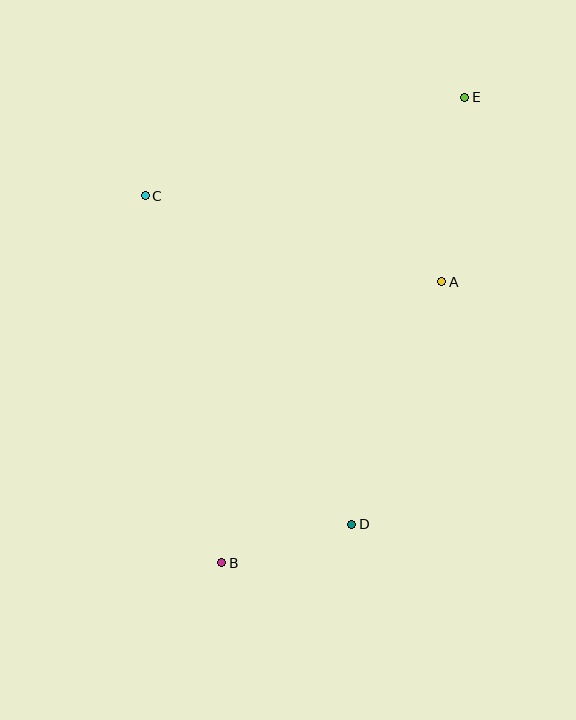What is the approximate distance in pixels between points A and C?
The distance between A and C is approximately 308 pixels.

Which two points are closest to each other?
Points B and D are closest to each other.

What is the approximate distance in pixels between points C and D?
The distance between C and D is approximately 388 pixels.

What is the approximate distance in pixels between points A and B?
The distance between A and B is approximately 357 pixels.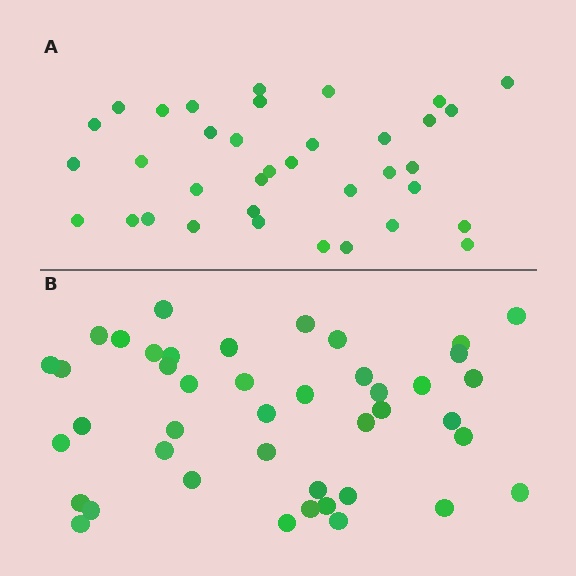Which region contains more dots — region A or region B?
Region B (the bottom region) has more dots.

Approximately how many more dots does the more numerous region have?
Region B has roughly 8 or so more dots than region A.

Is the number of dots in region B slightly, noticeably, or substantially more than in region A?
Region B has only slightly more — the two regions are fairly close. The ratio is roughly 1.2 to 1.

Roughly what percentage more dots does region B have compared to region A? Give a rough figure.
About 20% more.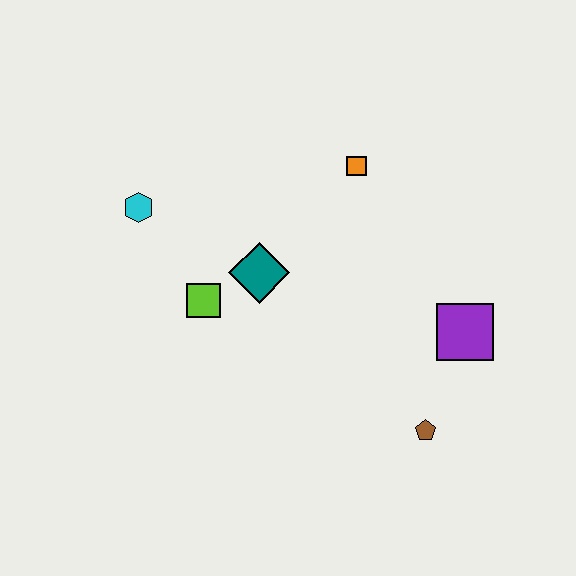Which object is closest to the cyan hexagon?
The lime square is closest to the cyan hexagon.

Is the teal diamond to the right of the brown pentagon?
No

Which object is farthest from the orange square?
The brown pentagon is farthest from the orange square.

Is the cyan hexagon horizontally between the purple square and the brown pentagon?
No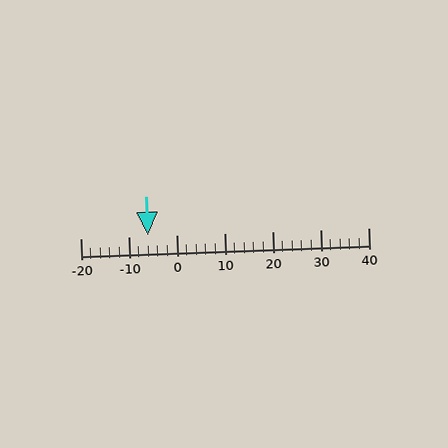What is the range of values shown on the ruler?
The ruler shows values from -20 to 40.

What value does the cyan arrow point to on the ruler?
The cyan arrow points to approximately -6.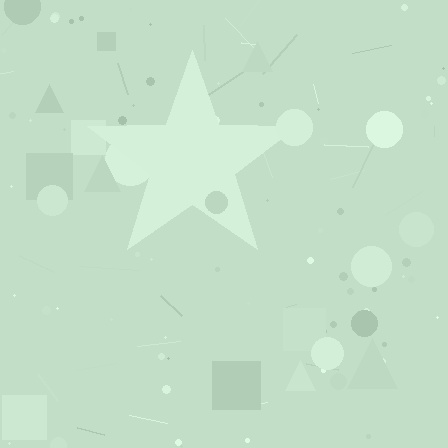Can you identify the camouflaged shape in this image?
The camouflaged shape is a star.